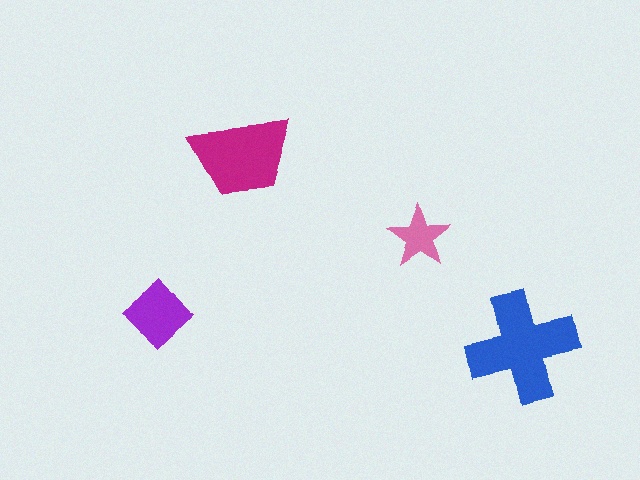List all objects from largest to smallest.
The blue cross, the magenta trapezoid, the purple diamond, the pink star.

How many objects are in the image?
There are 4 objects in the image.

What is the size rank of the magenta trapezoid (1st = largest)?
2nd.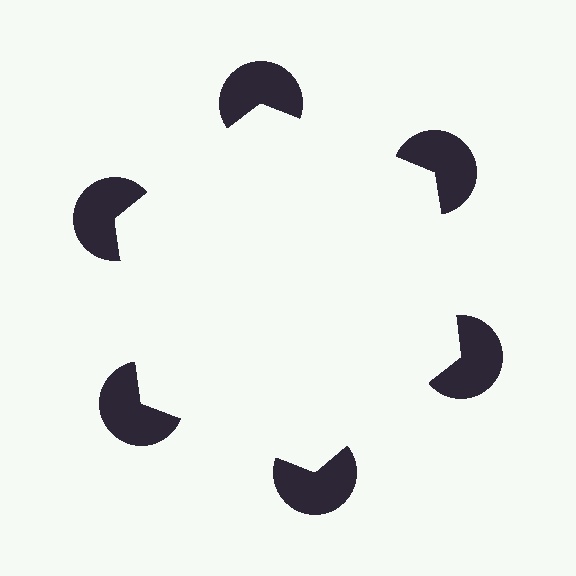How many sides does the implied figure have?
6 sides.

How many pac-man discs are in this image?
There are 6 — one at each vertex of the illusory hexagon.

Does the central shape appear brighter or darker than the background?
It typically appears slightly brighter than the background, even though no actual brightness change is drawn.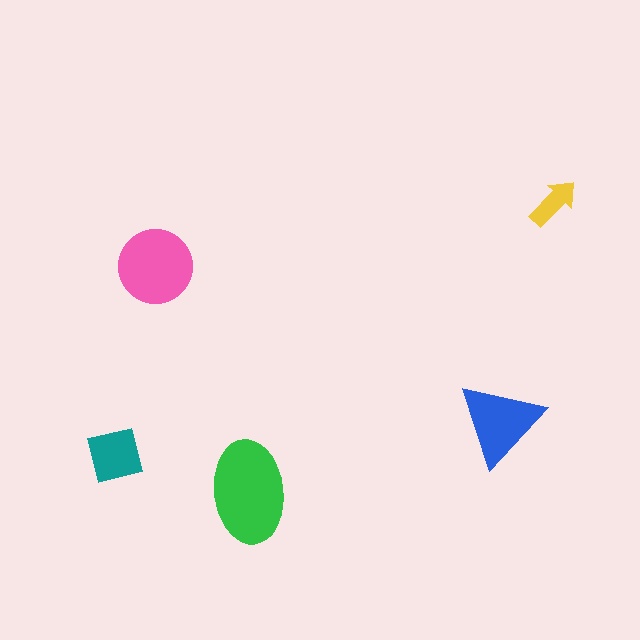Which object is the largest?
The green ellipse.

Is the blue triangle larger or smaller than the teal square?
Larger.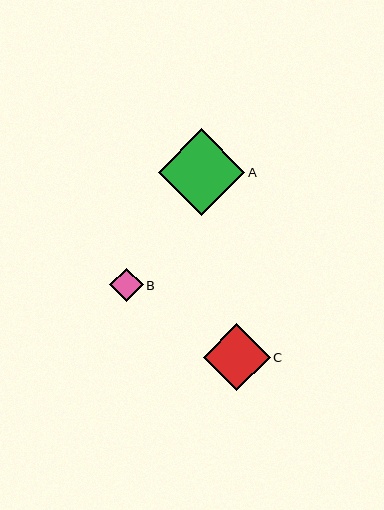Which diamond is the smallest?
Diamond B is the smallest with a size of approximately 33 pixels.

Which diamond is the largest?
Diamond A is the largest with a size of approximately 87 pixels.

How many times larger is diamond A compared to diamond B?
Diamond A is approximately 2.6 times the size of diamond B.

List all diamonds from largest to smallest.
From largest to smallest: A, C, B.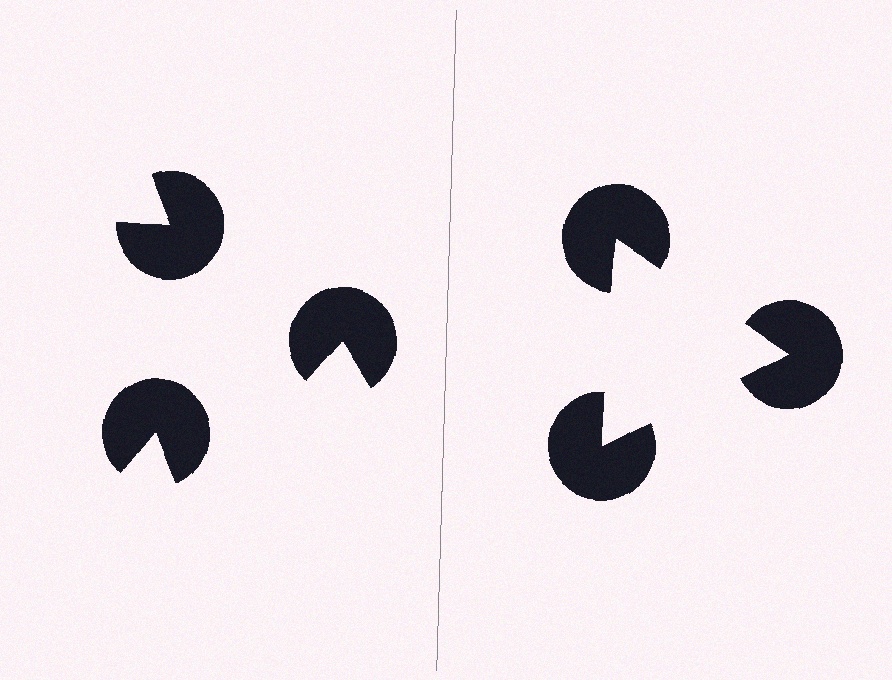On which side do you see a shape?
An illusory triangle appears on the right side. On the left side the wedge cuts are rotated, so no coherent shape forms.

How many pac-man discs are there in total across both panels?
6 — 3 on each side.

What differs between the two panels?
The pac-man discs are positioned identically on both sides; only the wedge orientations differ. On the right they align to a triangle; on the left they are misaligned.